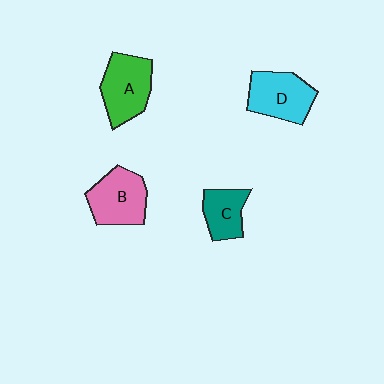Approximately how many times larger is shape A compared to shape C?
Approximately 1.5 times.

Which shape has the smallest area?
Shape C (teal).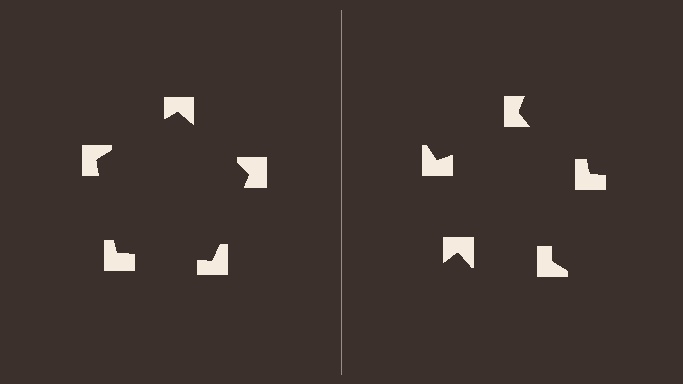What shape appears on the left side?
An illusory pentagon.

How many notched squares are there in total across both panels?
10 — 5 on each side.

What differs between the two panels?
The notched squares are positioned identically on both sides; only the wedge orientations differ. On the left they align to a pentagon; on the right they are misaligned.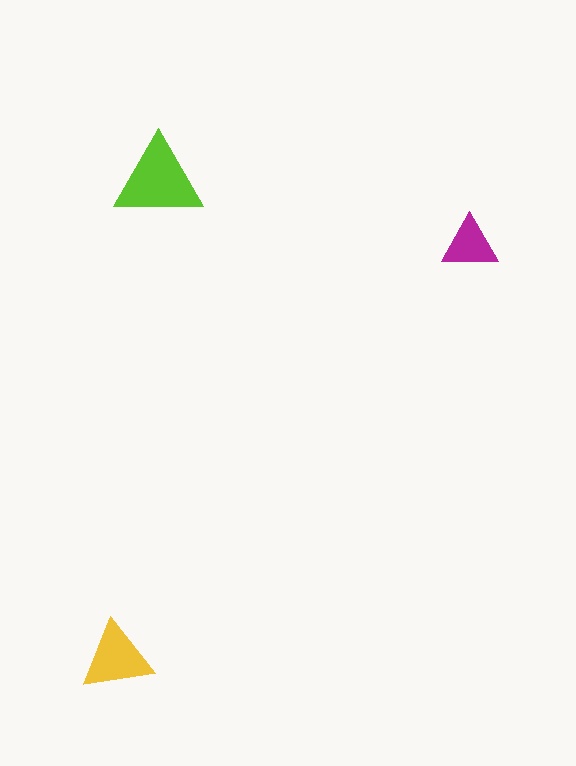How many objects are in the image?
There are 3 objects in the image.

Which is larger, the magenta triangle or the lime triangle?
The lime one.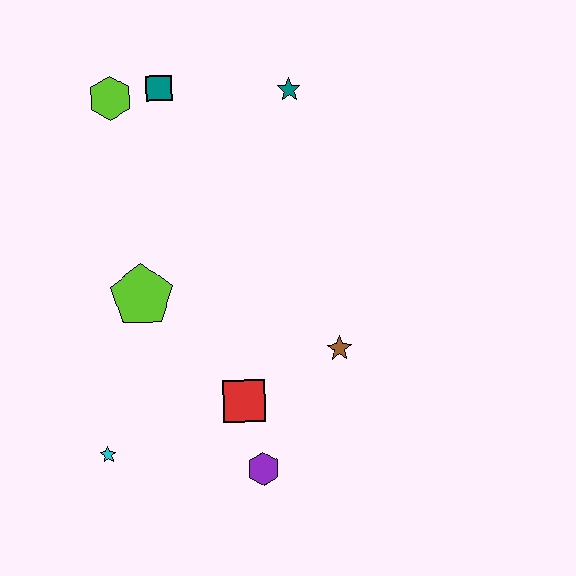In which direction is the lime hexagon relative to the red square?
The lime hexagon is above the red square.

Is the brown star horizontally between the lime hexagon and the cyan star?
No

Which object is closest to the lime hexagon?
The teal square is closest to the lime hexagon.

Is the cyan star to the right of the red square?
No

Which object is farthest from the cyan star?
The teal star is farthest from the cyan star.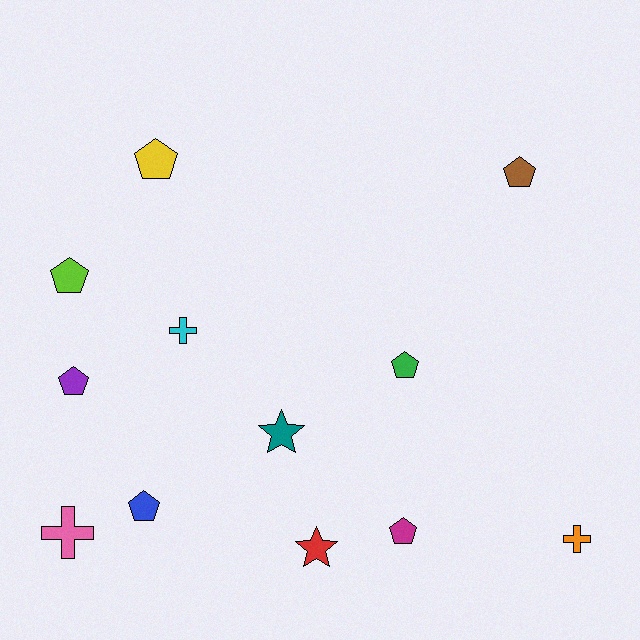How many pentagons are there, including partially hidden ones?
There are 7 pentagons.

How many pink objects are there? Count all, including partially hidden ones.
There is 1 pink object.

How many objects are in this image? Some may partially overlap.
There are 12 objects.